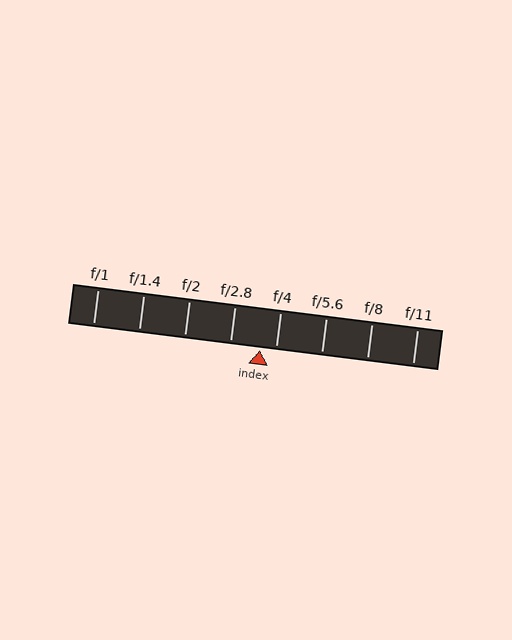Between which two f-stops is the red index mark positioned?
The index mark is between f/2.8 and f/4.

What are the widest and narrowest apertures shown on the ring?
The widest aperture shown is f/1 and the narrowest is f/11.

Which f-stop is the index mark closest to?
The index mark is closest to f/4.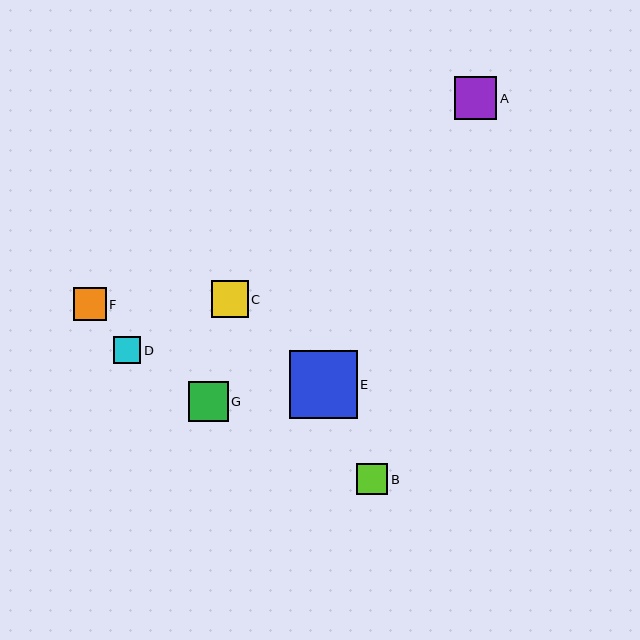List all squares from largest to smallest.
From largest to smallest: E, A, G, C, F, B, D.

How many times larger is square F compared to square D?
Square F is approximately 1.2 times the size of square D.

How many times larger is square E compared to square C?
Square E is approximately 1.8 times the size of square C.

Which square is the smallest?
Square D is the smallest with a size of approximately 27 pixels.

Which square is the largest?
Square E is the largest with a size of approximately 68 pixels.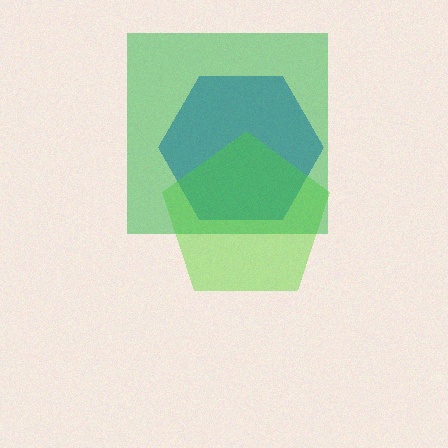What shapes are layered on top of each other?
The layered shapes are: a blue hexagon, a lime pentagon, a green square.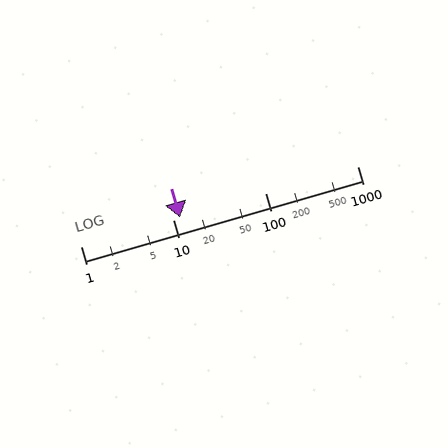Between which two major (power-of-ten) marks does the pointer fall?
The pointer is between 10 and 100.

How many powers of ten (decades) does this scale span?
The scale spans 3 decades, from 1 to 1000.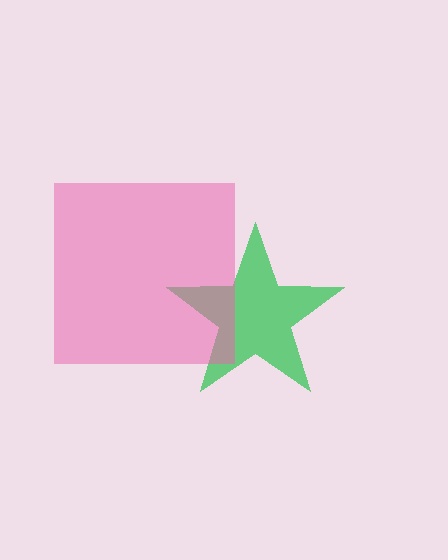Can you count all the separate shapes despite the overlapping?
Yes, there are 2 separate shapes.